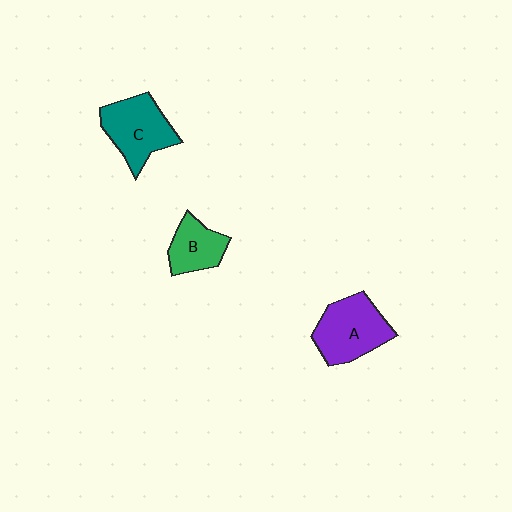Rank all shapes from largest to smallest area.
From largest to smallest: A (purple), C (teal), B (green).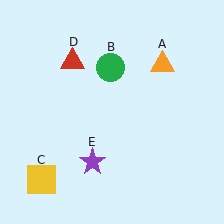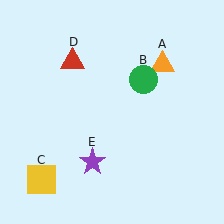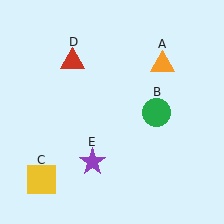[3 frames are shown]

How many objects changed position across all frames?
1 object changed position: green circle (object B).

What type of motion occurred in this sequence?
The green circle (object B) rotated clockwise around the center of the scene.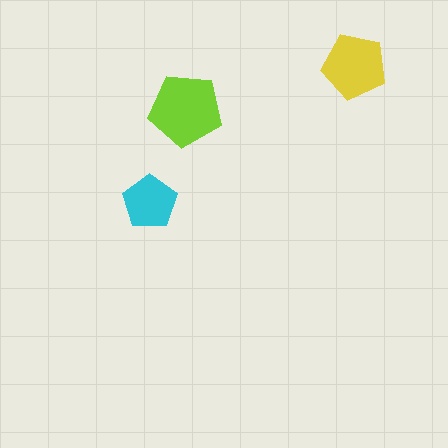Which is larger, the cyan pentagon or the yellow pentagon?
The yellow one.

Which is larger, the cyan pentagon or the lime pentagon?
The lime one.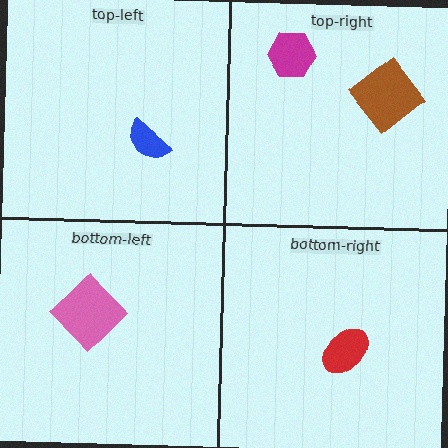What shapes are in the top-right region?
The brown diamond, the magenta hexagon.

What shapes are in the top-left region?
The blue semicircle.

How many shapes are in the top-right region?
2.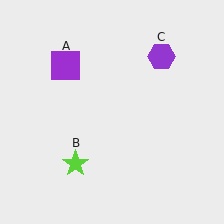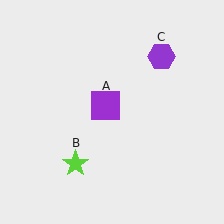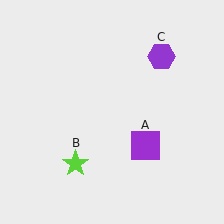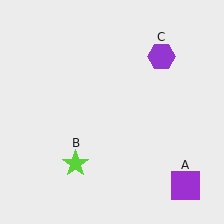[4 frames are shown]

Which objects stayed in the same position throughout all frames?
Lime star (object B) and purple hexagon (object C) remained stationary.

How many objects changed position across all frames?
1 object changed position: purple square (object A).